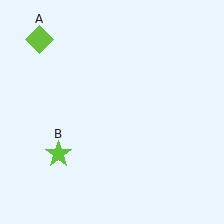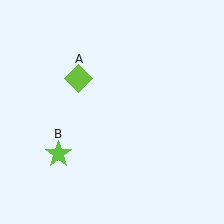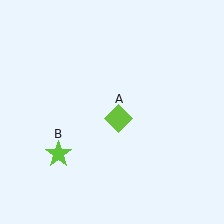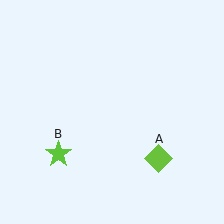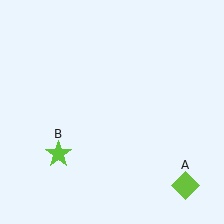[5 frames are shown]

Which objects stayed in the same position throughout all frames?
Lime star (object B) remained stationary.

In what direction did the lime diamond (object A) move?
The lime diamond (object A) moved down and to the right.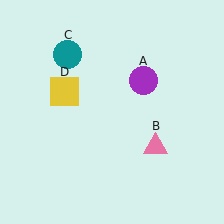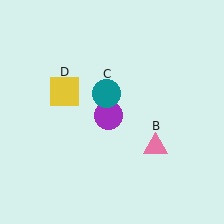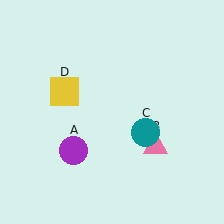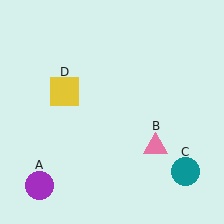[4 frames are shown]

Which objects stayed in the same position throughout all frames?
Pink triangle (object B) and yellow square (object D) remained stationary.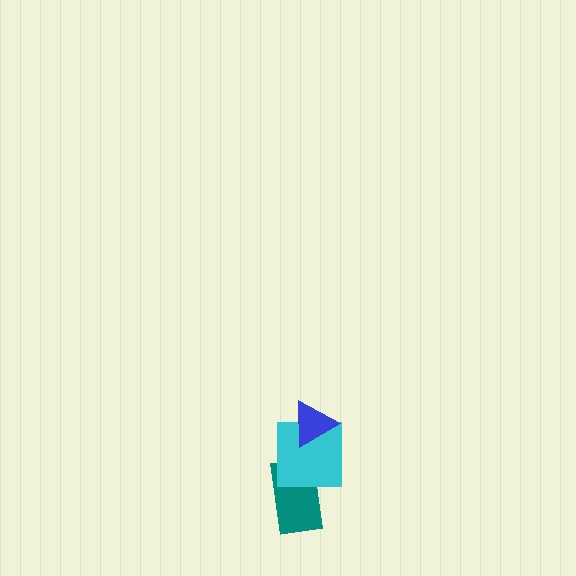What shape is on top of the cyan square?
The blue triangle is on top of the cyan square.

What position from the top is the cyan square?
The cyan square is 2nd from the top.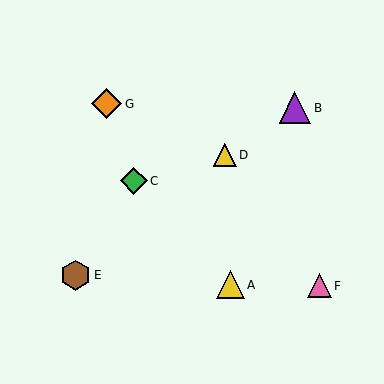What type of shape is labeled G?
Shape G is an orange diamond.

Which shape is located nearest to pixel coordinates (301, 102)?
The purple triangle (labeled B) at (295, 108) is nearest to that location.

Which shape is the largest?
The purple triangle (labeled B) is the largest.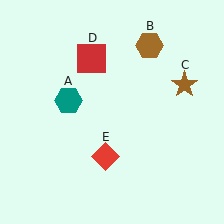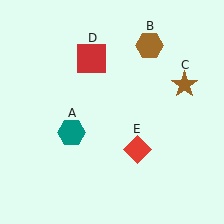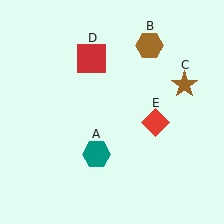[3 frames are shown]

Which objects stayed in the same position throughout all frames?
Brown hexagon (object B) and brown star (object C) and red square (object D) remained stationary.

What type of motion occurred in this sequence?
The teal hexagon (object A), red diamond (object E) rotated counterclockwise around the center of the scene.